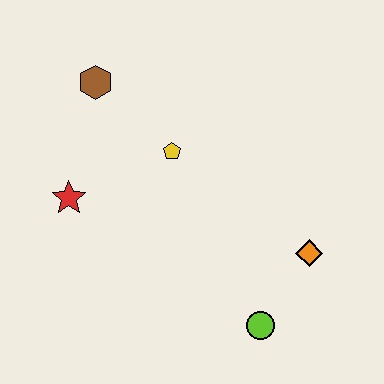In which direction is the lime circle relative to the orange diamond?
The lime circle is below the orange diamond.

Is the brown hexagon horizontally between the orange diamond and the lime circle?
No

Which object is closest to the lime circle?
The orange diamond is closest to the lime circle.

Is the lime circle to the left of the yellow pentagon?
No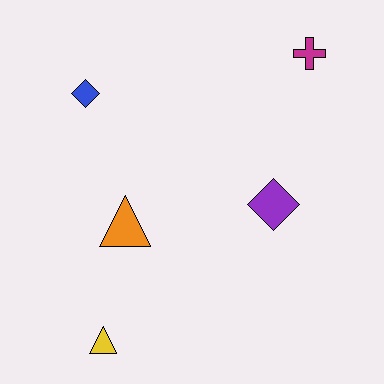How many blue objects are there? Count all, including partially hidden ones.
There is 1 blue object.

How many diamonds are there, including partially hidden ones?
There are 2 diamonds.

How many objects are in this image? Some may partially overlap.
There are 5 objects.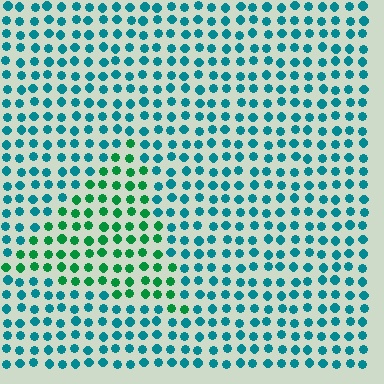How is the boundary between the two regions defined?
The boundary is defined purely by a slight shift in hue (about 42 degrees). Spacing, size, and orientation are identical on both sides.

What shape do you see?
I see a triangle.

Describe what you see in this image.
The image is filled with small teal elements in a uniform arrangement. A triangle-shaped region is visible where the elements are tinted to a slightly different hue, forming a subtle color boundary.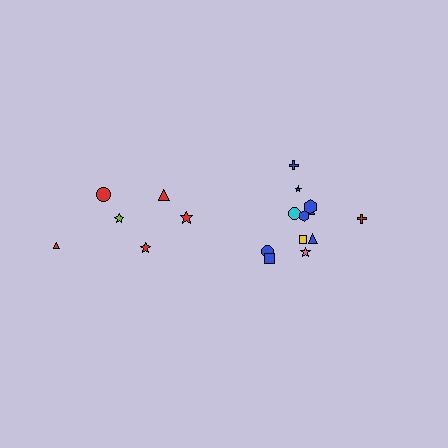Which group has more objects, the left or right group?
The right group.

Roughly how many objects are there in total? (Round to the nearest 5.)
Roughly 20 objects in total.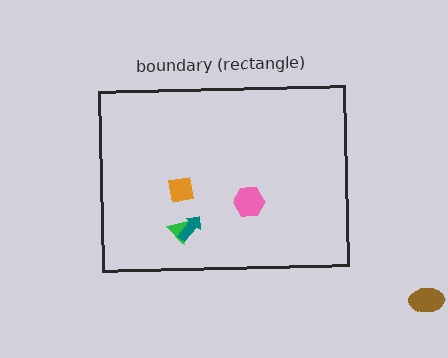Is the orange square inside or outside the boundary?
Inside.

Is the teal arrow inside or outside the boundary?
Inside.